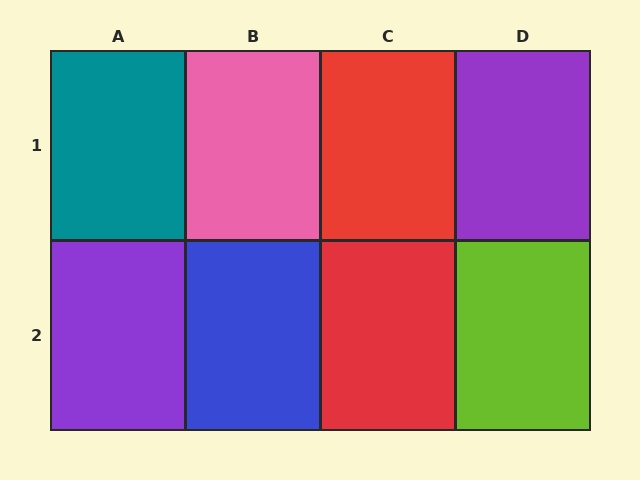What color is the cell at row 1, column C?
Red.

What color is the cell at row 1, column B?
Pink.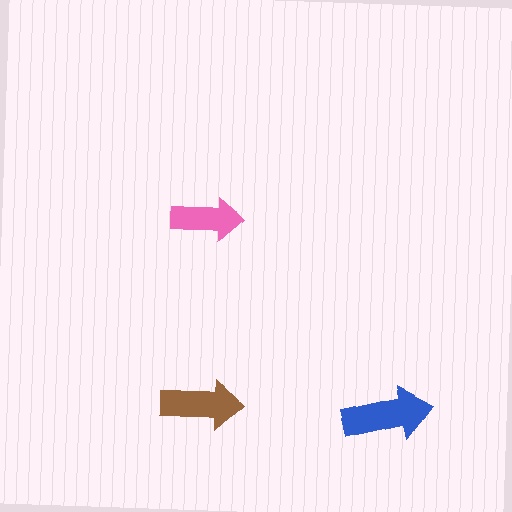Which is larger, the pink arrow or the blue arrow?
The blue one.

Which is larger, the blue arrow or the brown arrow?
The blue one.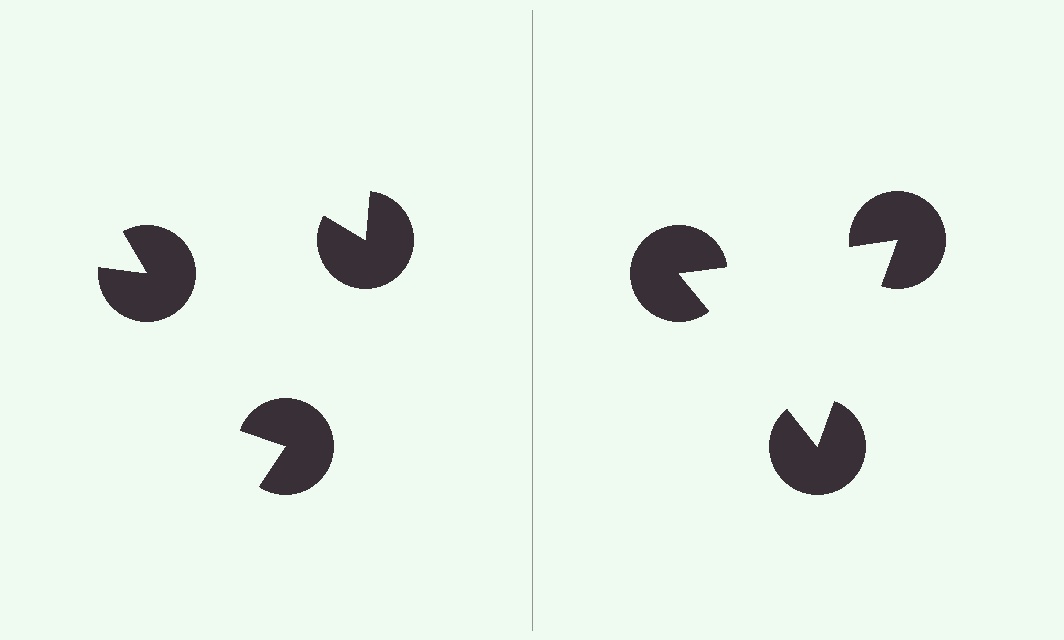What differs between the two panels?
The pac-man discs are positioned identically on both sides; only the wedge orientations differ. On the right they align to a triangle; on the left they are misaligned.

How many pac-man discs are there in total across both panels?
6 — 3 on each side.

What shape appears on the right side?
An illusory triangle.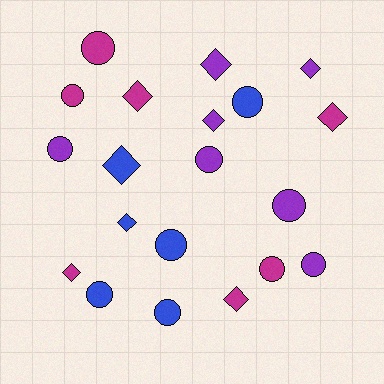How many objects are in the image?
There are 20 objects.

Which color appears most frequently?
Purple, with 7 objects.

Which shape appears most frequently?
Circle, with 11 objects.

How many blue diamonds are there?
There are 2 blue diamonds.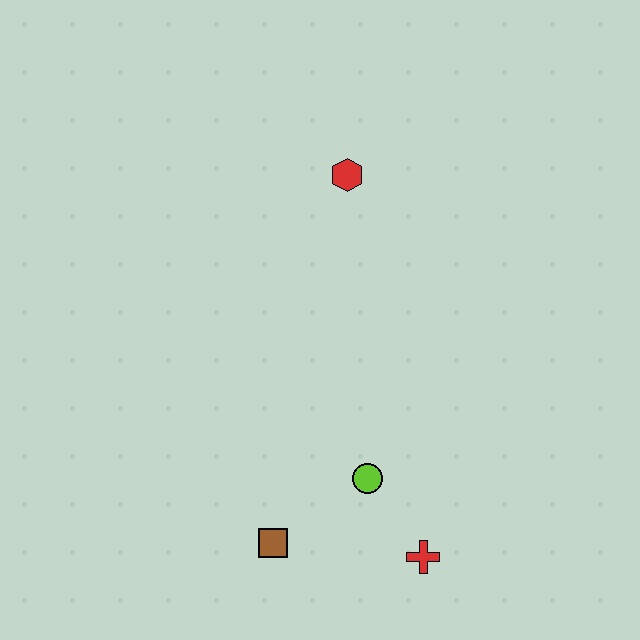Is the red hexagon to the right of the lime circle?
No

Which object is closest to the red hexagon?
The lime circle is closest to the red hexagon.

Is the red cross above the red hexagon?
No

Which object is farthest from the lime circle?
The red hexagon is farthest from the lime circle.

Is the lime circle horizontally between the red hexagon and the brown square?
No